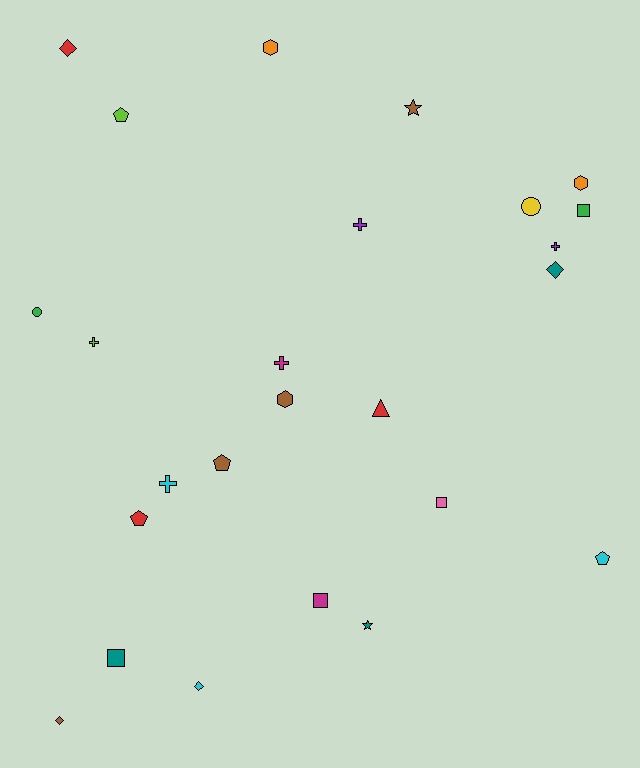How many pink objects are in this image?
There is 1 pink object.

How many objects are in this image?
There are 25 objects.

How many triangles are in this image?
There is 1 triangle.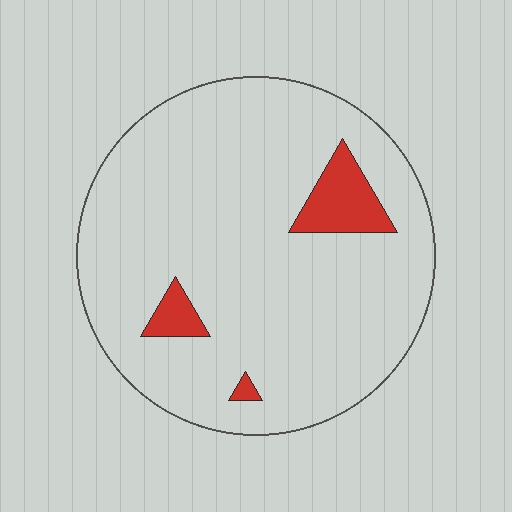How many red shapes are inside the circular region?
3.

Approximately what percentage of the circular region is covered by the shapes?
Approximately 10%.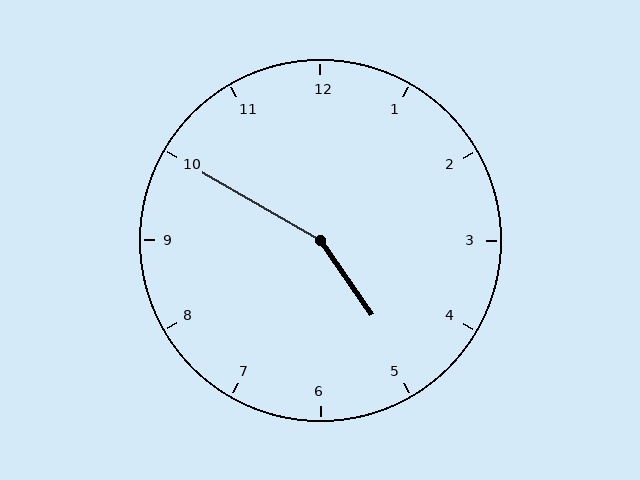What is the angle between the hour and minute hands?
Approximately 155 degrees.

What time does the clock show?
4:50.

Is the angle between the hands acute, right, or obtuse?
It is obtuse.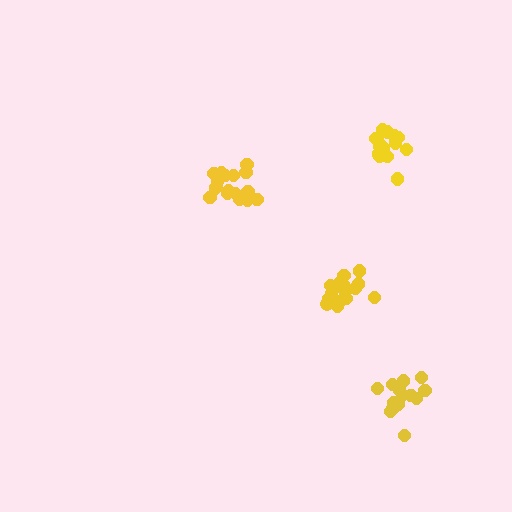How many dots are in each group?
Group 1: 16 dots, Group 2: 18 dots, Group 3: 16 dots, Group 4: 17 dots (67 total).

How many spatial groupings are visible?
There are 4 spatial groupings.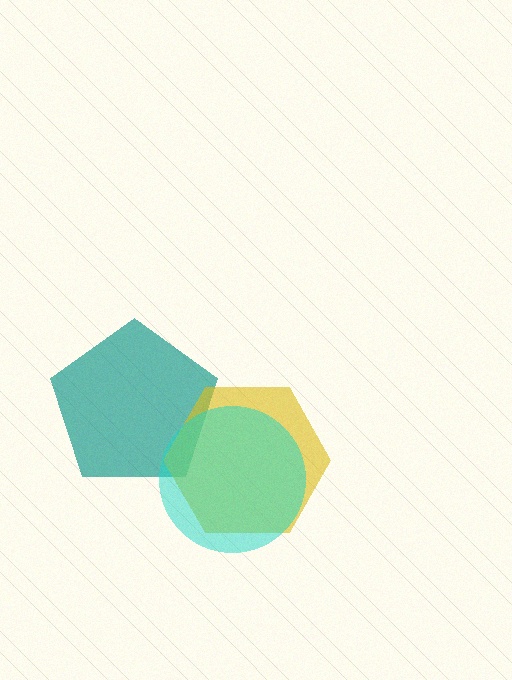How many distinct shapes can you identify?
There are 3 distinct shapes: a teal pentagon, a yellow hexagon, a cyan circle.